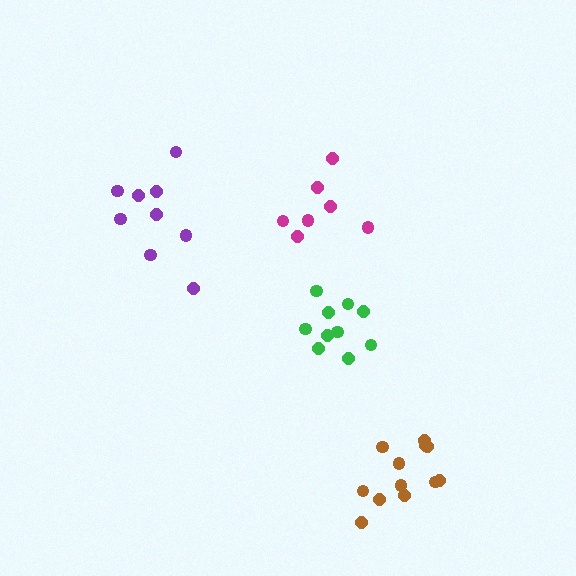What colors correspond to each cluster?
The clusters are colored: magenta, brown, green, purple.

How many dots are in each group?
Group 1: 7 dots, Group 2: 12 dots, Group 3: 10 dots, Group 4: 9 dots (38 total).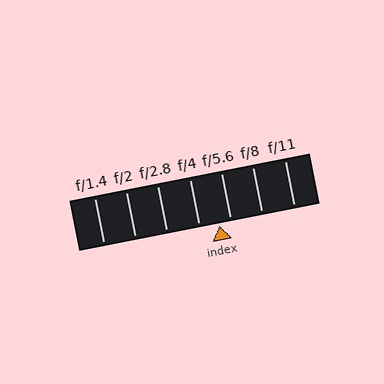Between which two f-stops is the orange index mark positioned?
The index mark is between f/4 and f/5.6.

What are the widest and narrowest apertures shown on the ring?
The widest aperture shown is f/1.4 and the narrowest is f/11.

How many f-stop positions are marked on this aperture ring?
There are 7 f-stop positions marked.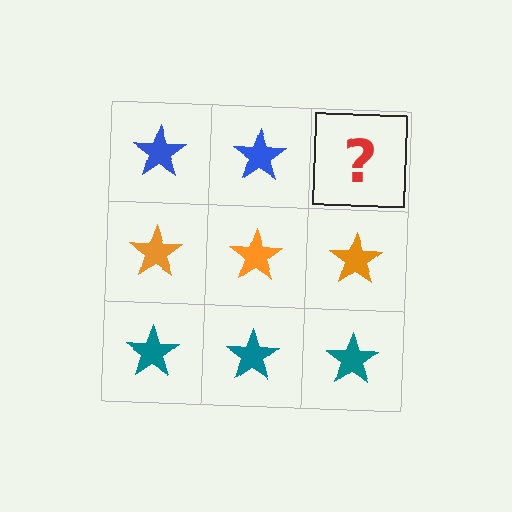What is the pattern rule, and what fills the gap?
The rule is that each row has a consistent color. The gap should be filled with a blue star.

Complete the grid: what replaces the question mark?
The question mark should be replaced with a blue star.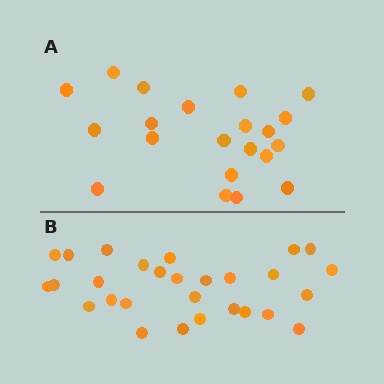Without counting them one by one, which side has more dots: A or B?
Region B (the bottom region) has more dots.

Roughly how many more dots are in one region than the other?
Region B has roughly 8 or so more dots than region A.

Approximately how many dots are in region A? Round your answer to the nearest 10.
About 20 dots. (The exact count is 21, which rounds to 20.)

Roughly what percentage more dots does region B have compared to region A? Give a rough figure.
About 35% more.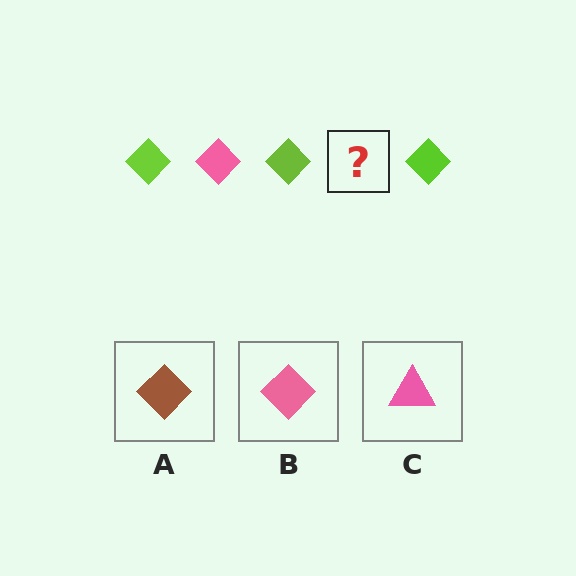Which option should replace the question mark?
Option B.